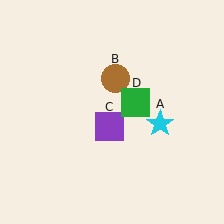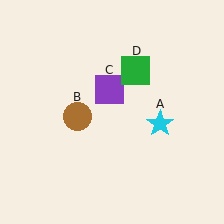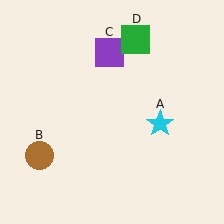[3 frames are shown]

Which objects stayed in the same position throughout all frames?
Cyan star (object A) remained stationary.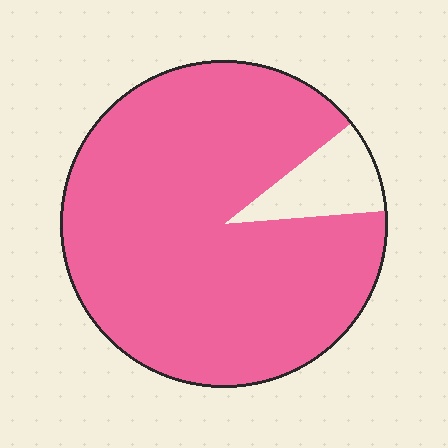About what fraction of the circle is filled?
About nine tenths (9/10).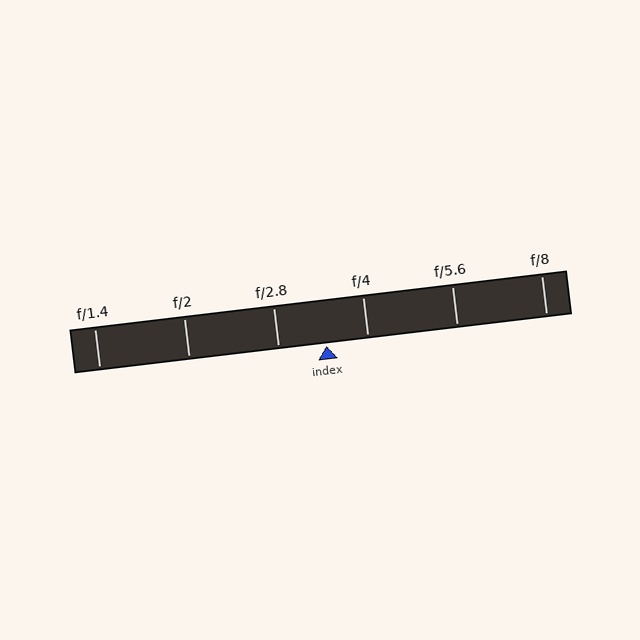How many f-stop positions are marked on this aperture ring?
There are 6 f-stop positions marked.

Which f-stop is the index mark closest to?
The index mark is closest to f/4.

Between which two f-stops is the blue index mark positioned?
The index mark is between f/2.8 and f/4.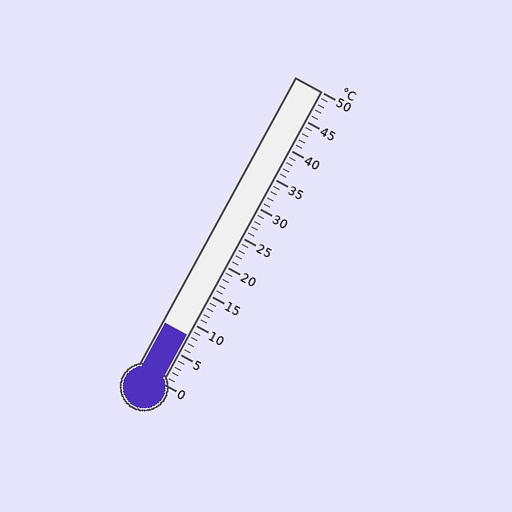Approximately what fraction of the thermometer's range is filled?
The thermometer is filled to approximately 15% of its range.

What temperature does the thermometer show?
The thermometer shows approximately 8°C.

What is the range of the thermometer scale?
The thermometer scale ranges from 0°C to 50°C.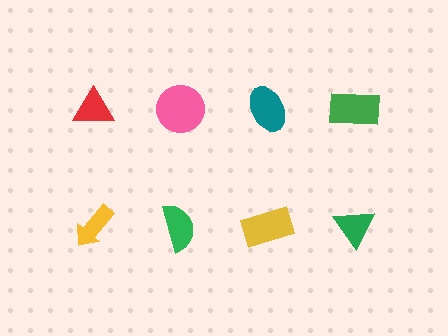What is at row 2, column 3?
A yellow rectangle.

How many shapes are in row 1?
4 shapes.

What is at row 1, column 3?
A teal ellipse.